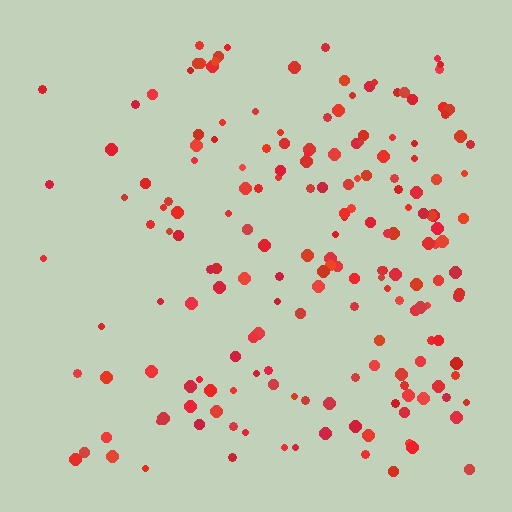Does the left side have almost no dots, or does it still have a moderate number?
Still a moderate number, just noticeably fewer than the right.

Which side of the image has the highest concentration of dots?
The right.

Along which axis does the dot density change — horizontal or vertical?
Horizontal.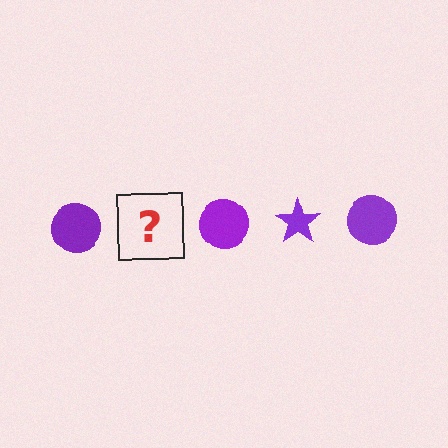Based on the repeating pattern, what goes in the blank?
The blank should be a purple star.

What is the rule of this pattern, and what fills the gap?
The rule is that the pattern cycles through circle, star shapes in purple. The gap should be filled with a purple star.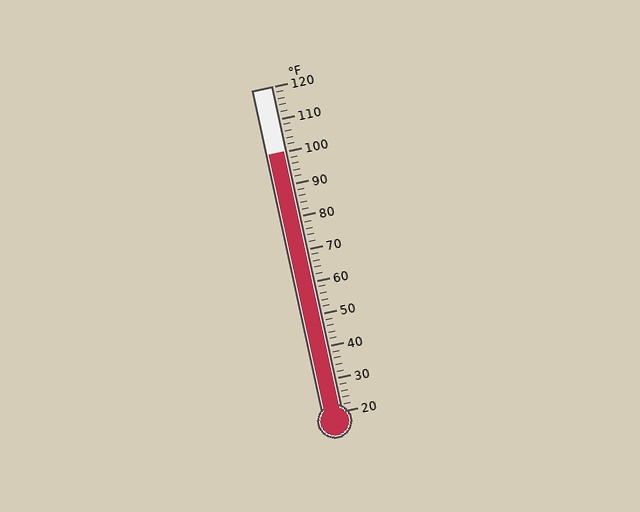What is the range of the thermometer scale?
The thermometer scale ranges from 20°F to 120°F.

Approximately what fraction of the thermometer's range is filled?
The thermometer is filled to approximately 80% of its range.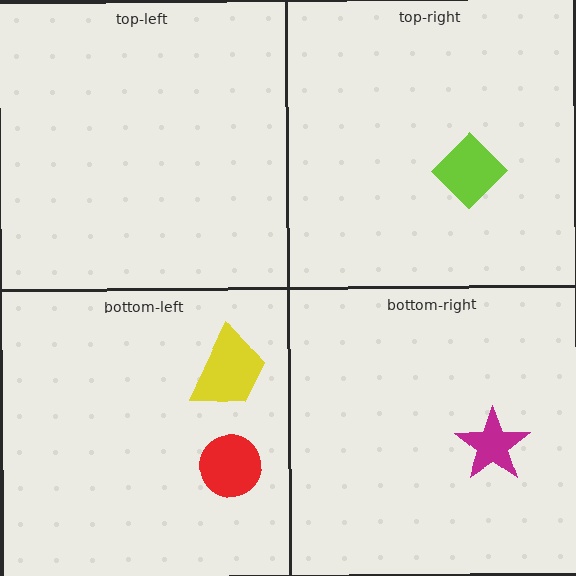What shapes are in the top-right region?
The lime diamond.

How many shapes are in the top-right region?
1.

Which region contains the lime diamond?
The top-right region.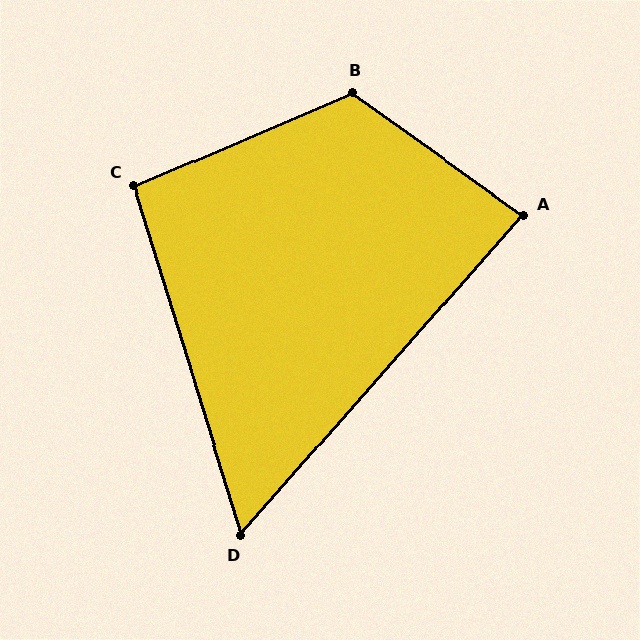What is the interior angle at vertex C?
Approximately 96 degrees (obtuse).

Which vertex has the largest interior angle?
B, at approximately 121 degrees.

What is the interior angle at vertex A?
Approximately 84 degrees (acute).